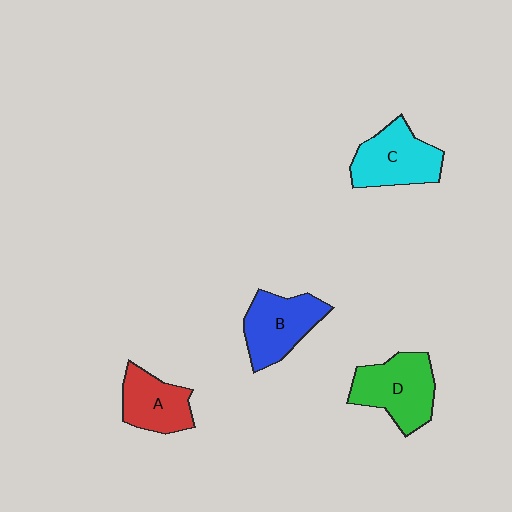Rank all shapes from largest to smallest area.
From largest to smallest: D (green), C (cyan), B (blue), A (red).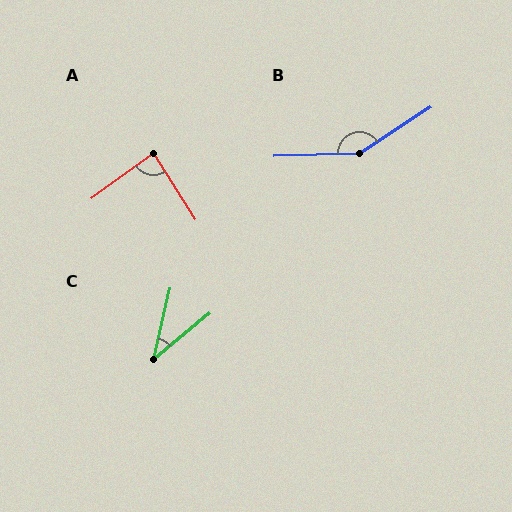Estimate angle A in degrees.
Approximately 86 degrees.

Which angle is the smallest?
C, at approximately 38 degrees.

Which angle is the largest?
B, at approximately 149 degrees.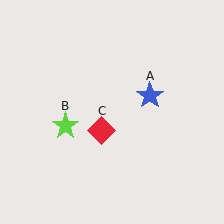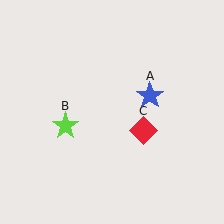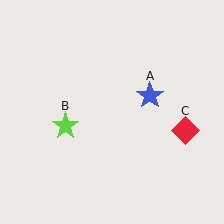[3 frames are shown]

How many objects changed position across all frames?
1 object changed position: red diamond (object C).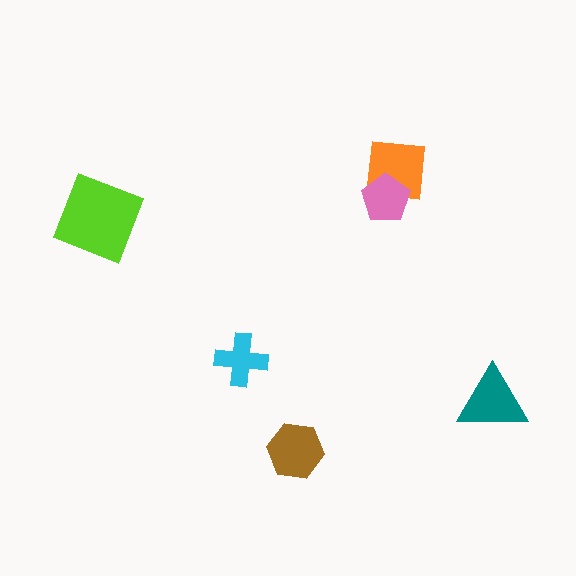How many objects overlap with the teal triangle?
0 objects overlap with the teal triangle.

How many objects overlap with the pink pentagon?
1 object overlaps with the pink pentagon.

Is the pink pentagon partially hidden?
No, no other shape covers it.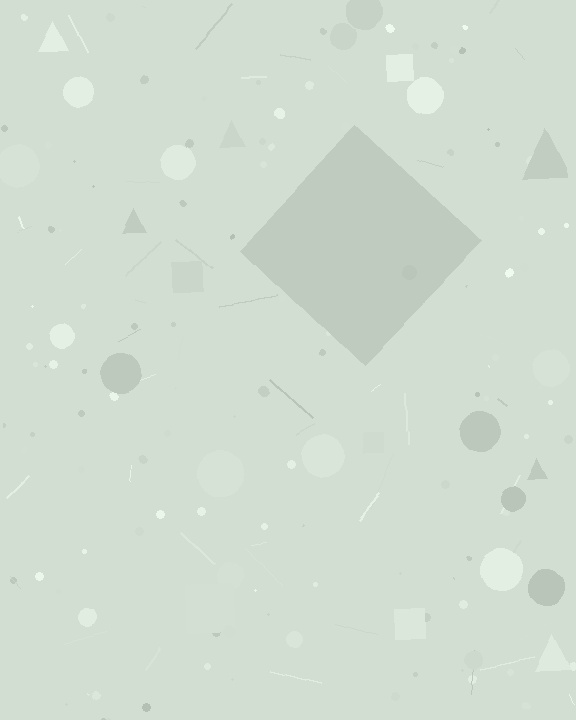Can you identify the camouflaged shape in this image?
The camouflaged shape is a diamond.